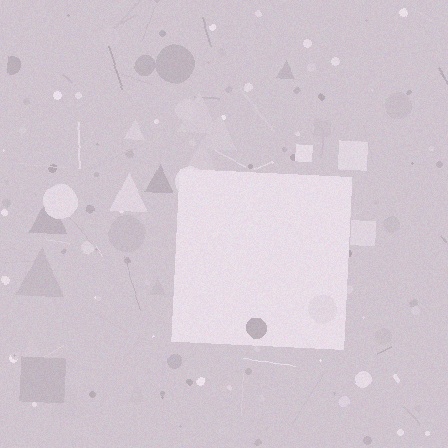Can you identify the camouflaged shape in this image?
The camouflaged shape is a square.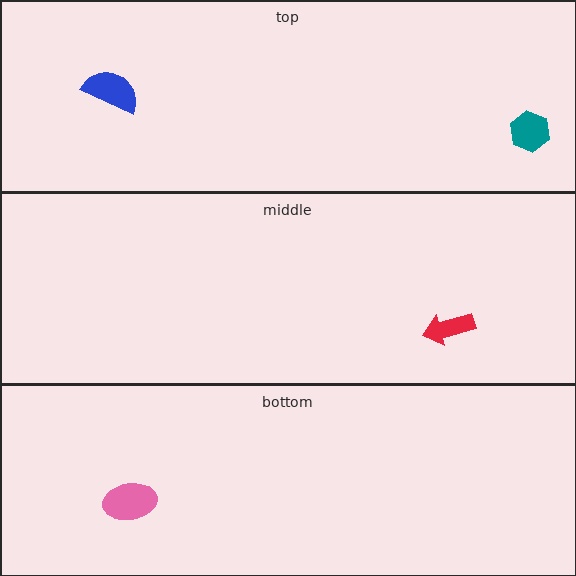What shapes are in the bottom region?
The pink ellipse.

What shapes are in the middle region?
The red arrow.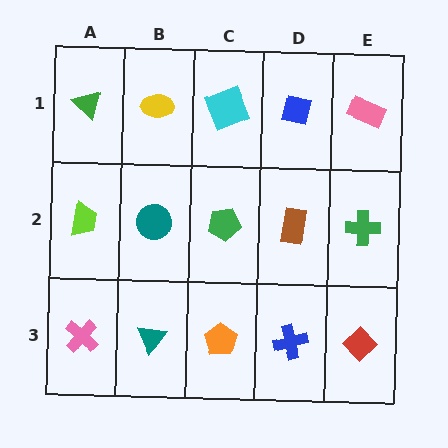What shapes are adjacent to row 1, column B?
A teal circle (row 2, column B), a green triangle (row 1, column A), a cyan square (row 1, column C).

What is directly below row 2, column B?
A teal triangle.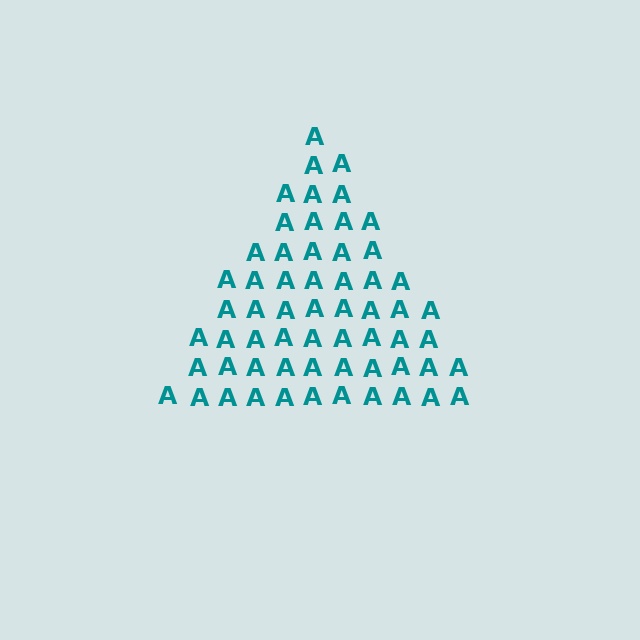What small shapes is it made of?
It is made of small letter A's.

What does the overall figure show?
The overall figure shows a triangle.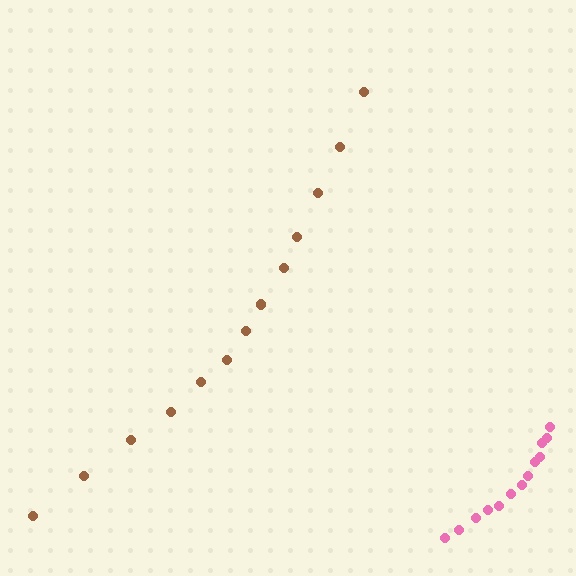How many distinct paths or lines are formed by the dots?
There are 2 distinct paths.